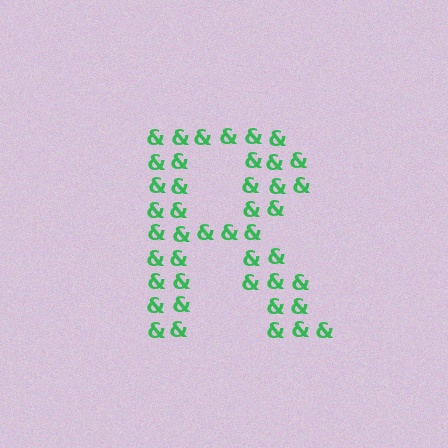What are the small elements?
The small elements are ampersands.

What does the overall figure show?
The overall figure shows the letter R.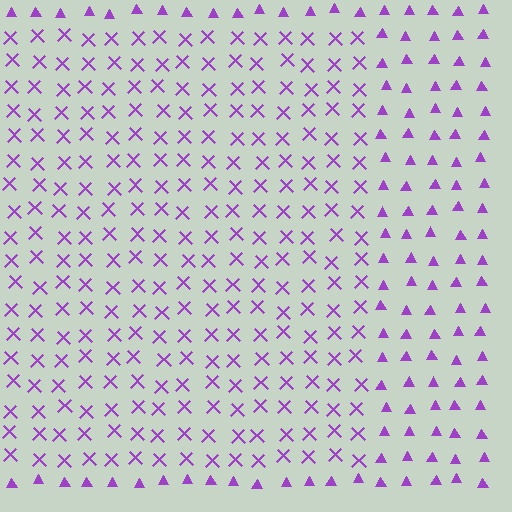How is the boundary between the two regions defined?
The boundary is defined by a change in element shape: X marks inside vs. triangles outside. All elements share the same color and spacing.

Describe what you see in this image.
The image is filled with small purple elements arranged in a uniform grid. A rectangle-shaped region contains X marks, while the surrounding area contains triangles. The boundary is defined purely by the change in element shape.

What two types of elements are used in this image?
The image uses X marks inside the rectangle region and triangles outside it.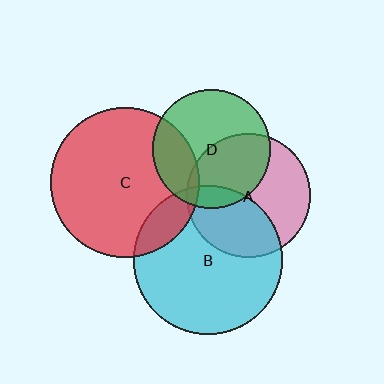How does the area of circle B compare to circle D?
Approximately 1.6 times.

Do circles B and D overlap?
Yes.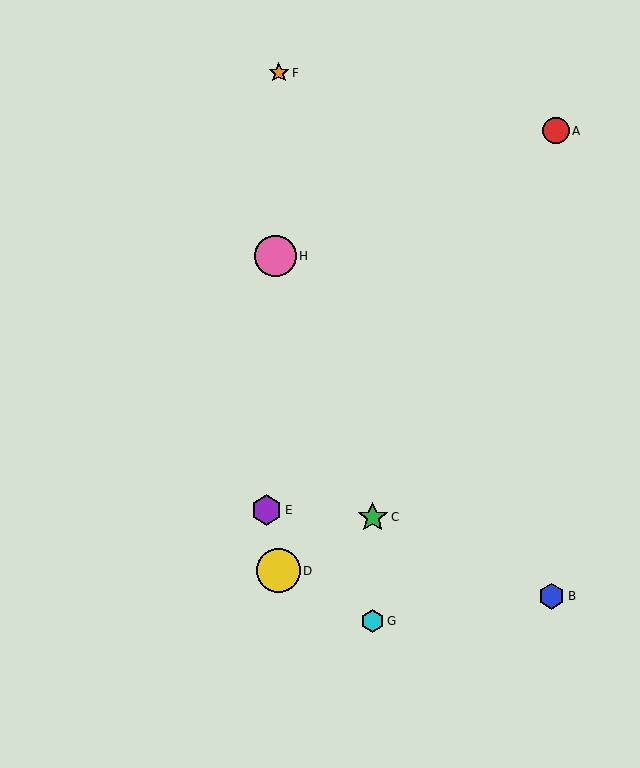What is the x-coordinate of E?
Object E is at x≈267.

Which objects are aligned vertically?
Objects C, G are aligned vertically.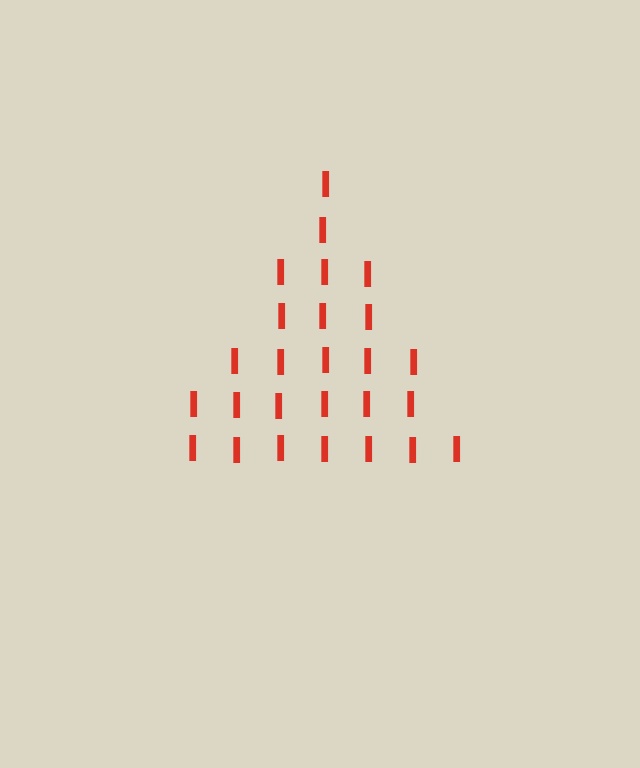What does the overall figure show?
The overall figure shows a triangle.